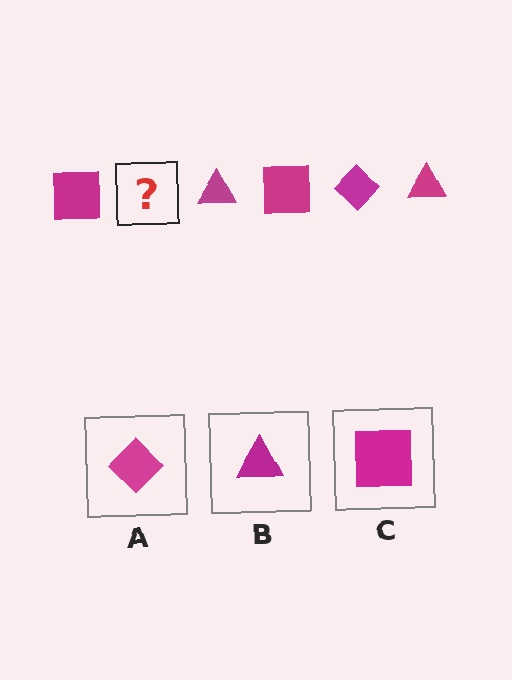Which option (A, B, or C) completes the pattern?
A.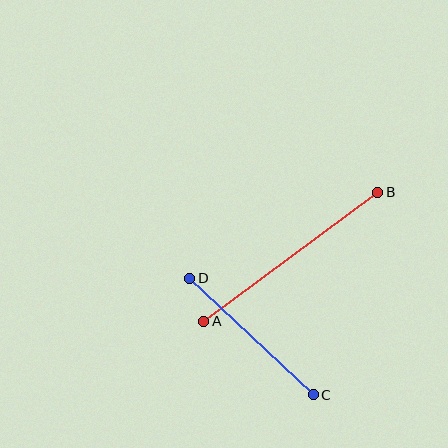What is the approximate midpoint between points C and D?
The midpoint is at approximately (251, 337) pixels.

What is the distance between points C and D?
The distance is approximately 170 pixels.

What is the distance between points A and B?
The distance is approximately 217 pixels.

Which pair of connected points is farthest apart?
Points A and B are farthest apart.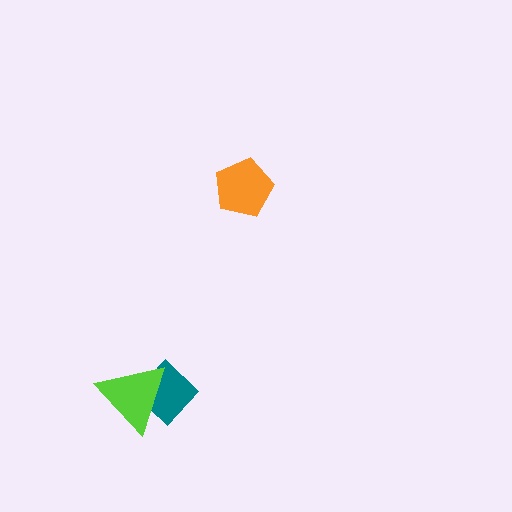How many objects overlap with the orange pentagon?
0 objects overlap with the orange pentagon.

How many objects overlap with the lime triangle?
1 object overlaps with the lime triangle.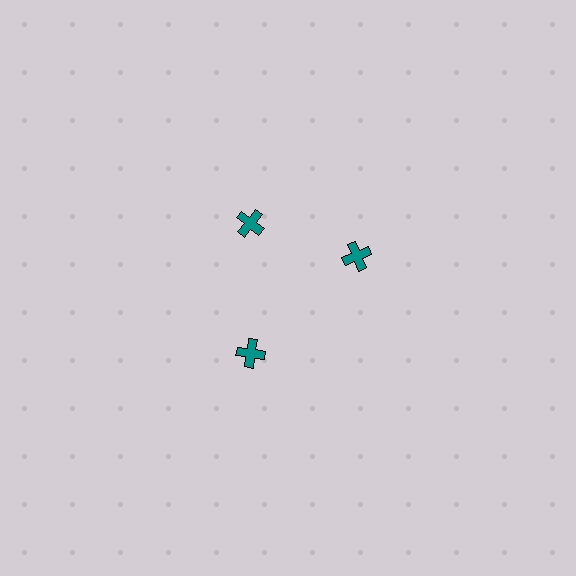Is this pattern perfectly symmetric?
No. The 3 teal crosses are arranged in a ring, but one element near the 3 o'clock position is rotated out of alignment along the ring, breaking the 3-fold rotational symmetry.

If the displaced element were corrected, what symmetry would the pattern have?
It would have 3-fold rotational symmetry — the pattern would map onto itself every 120 degrees.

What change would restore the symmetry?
The symmetry would be restored by rotating it back into even spacing with its neighbors so that all 3 crosses sit at equal angles and equal distance from the center.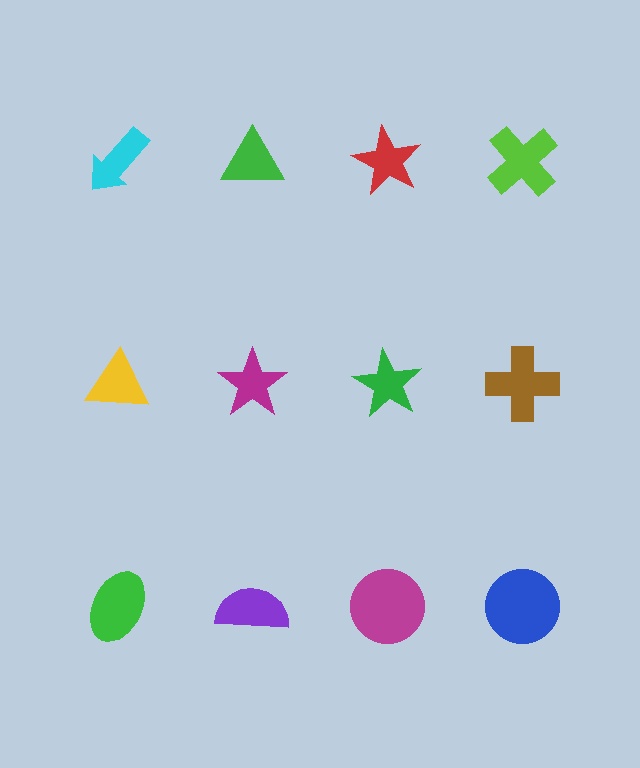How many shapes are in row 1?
4 shapes.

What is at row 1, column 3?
A red star.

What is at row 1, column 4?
A lime cross.